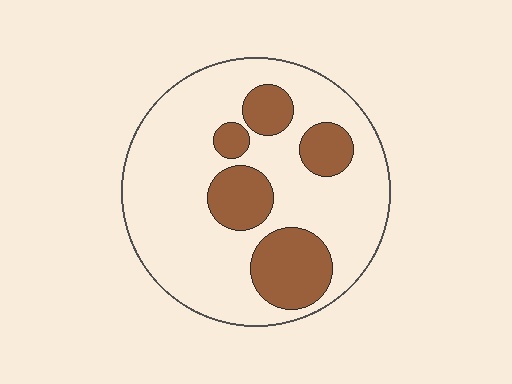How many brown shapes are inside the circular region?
5.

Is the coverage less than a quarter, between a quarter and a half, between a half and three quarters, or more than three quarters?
Between a quarter and a half.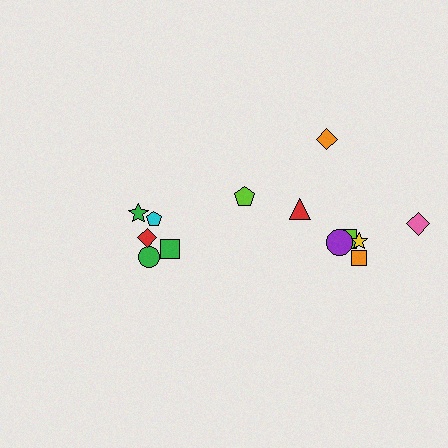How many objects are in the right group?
There are 8 objects.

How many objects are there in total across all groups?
There are 13 objects.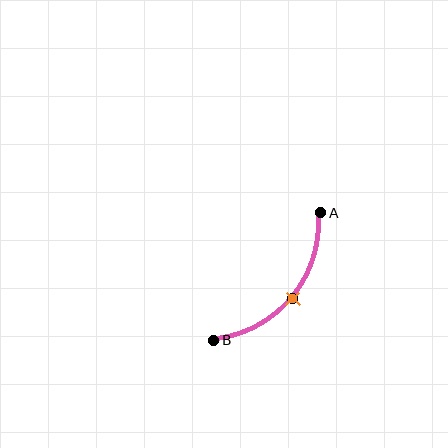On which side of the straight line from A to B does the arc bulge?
The arc bulges below and to the right of the straight line connecting A and B.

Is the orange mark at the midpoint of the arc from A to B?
Yes. The orange mark lies on the arc at equal arc-length from both A and B — it is the arc midpoint.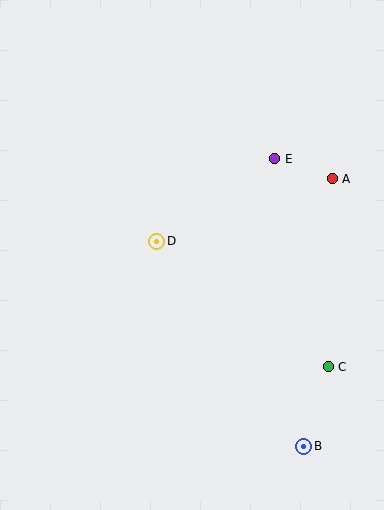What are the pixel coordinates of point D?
Point D is at (157, 241).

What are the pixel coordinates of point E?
Point E is at (275, 159).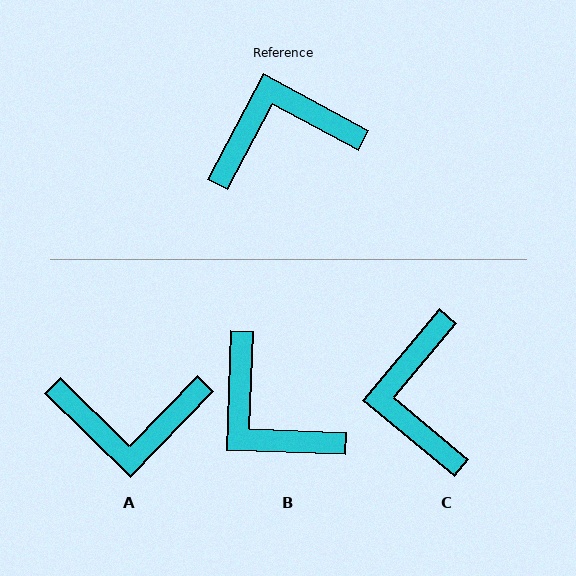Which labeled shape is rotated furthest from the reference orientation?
A, about 164 degrees away.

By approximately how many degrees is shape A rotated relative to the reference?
Approximately 164 degrees counter-clockwise.